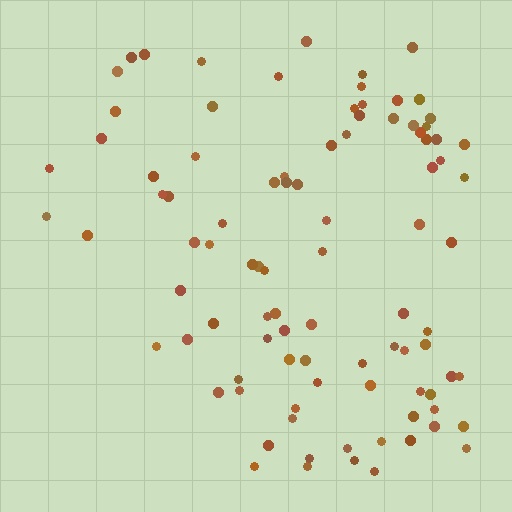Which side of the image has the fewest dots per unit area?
The left.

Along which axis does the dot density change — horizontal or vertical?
Horizontal.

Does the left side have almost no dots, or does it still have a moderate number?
Still a moderate number, just noticeably fewer than the right.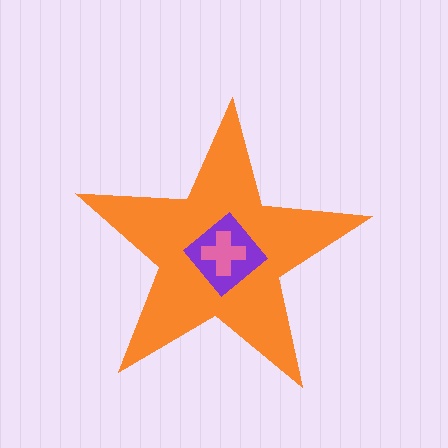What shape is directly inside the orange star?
The purple diamond.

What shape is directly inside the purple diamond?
The pink cross.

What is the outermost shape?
The orange star.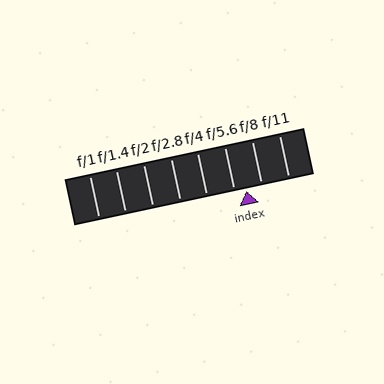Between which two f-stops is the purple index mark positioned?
The index mark is between f/5.6 and f/8.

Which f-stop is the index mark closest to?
The index mark is closest to f/5.6.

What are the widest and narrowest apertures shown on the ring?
The widest aperture shown is f/1 and the narrowest is f/11.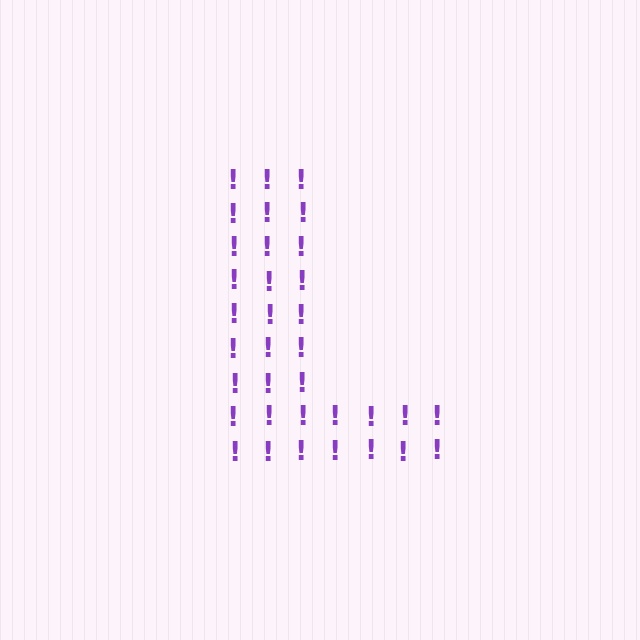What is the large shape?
The large shape is the letter L.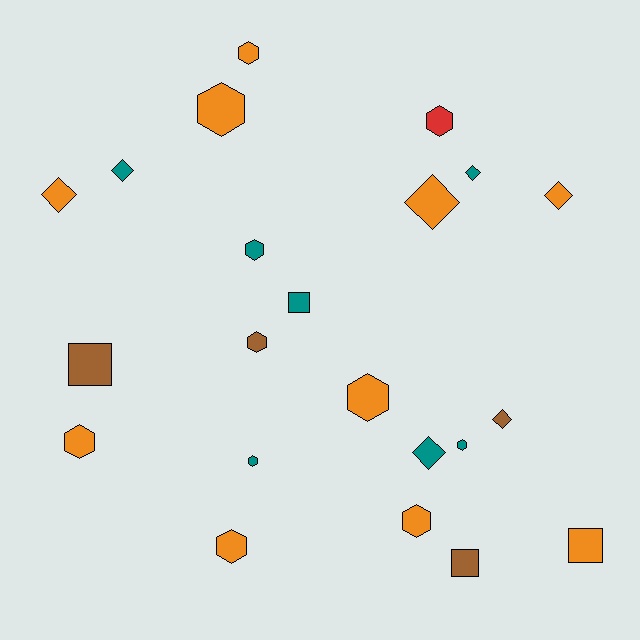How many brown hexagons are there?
There is 1 brown hexagon.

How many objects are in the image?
There are 22 objects.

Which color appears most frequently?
Orange, with 10 objects.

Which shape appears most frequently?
Hexagon, with 11 objects.